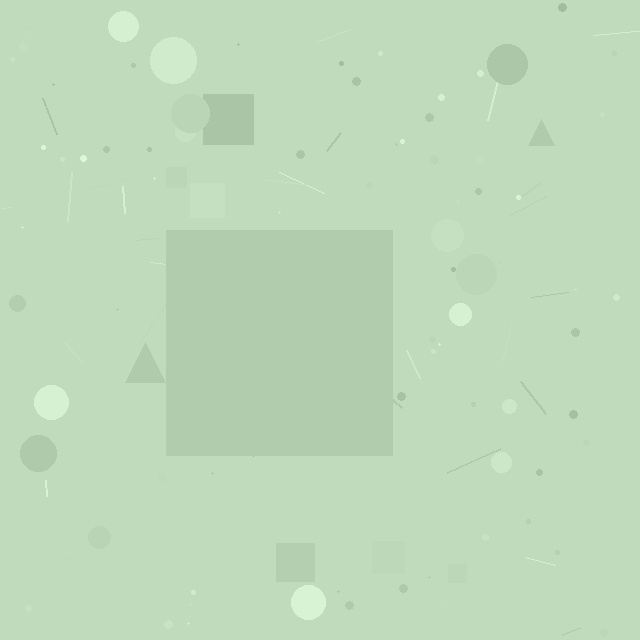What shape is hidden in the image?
A square is hidden in the image.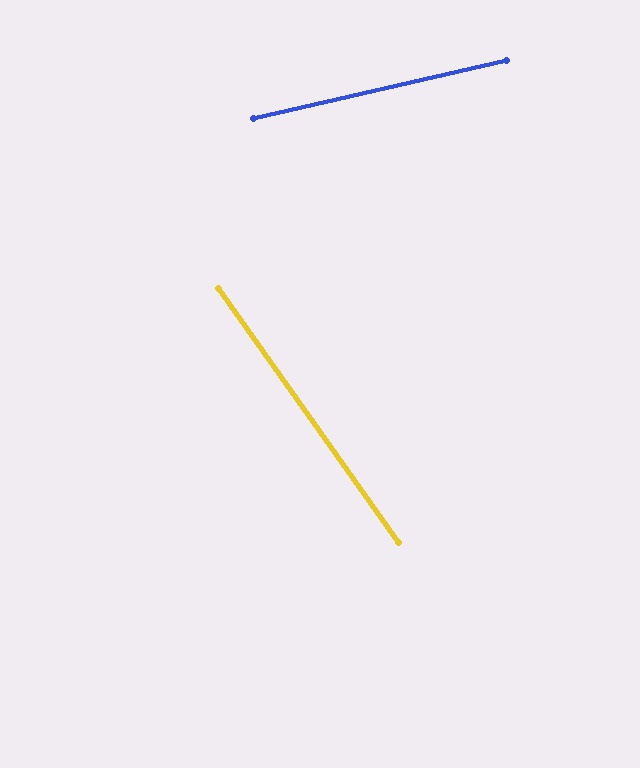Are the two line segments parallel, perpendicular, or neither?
Neither parallel nor perpendicular — they differ by about 68°.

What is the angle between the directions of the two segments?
Approximately 68 degrees.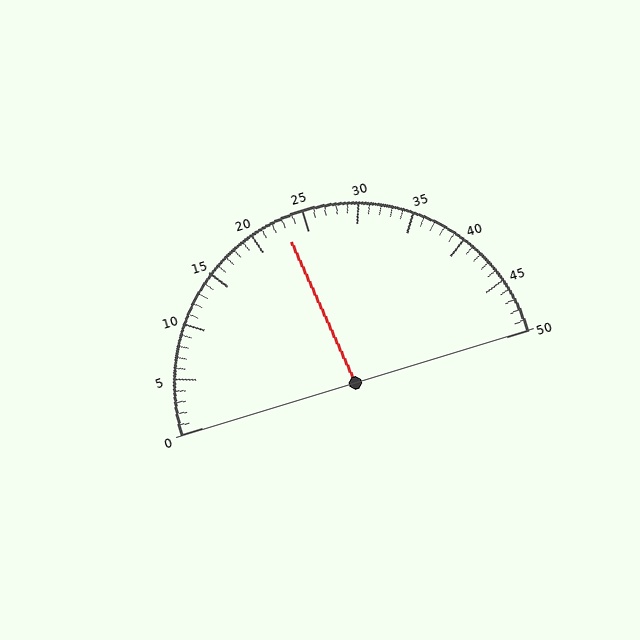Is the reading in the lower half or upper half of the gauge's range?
The reading is in the lower half of the range (0 to 50).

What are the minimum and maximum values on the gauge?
The gauge ranges from 0 to 50.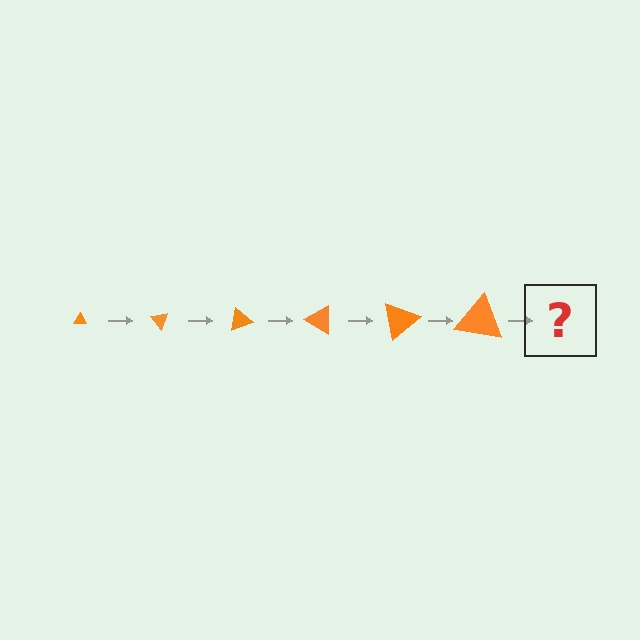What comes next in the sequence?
The next element should be a triangle, larger than the previous one and rotated 300 degrees from the start.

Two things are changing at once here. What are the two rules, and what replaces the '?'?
The two rules are that the triangle grows larger each step and it rotates 50 degrees each step. The '?' should be a triangle, larger than the previous one and rotated 300 degrees from the start.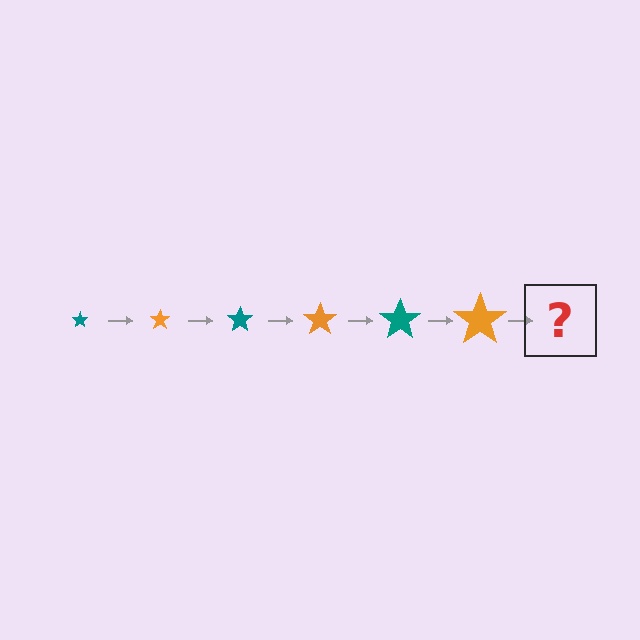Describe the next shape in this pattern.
It should be a teal star, larger than the previous one.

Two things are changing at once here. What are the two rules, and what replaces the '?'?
The two rules are that the star grows larger each step and the color cycles through teal and orange. The '?' should be a teal star, larger than the previous one.